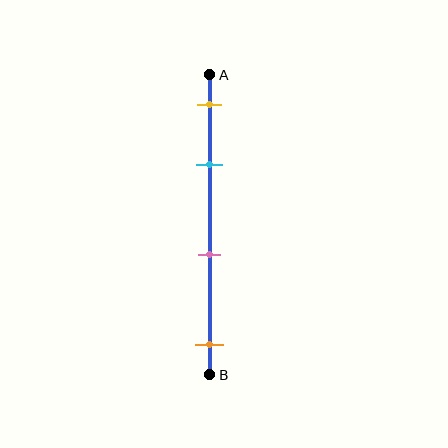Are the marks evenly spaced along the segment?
No, the marks are not evenly spaced.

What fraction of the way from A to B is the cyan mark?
The cyan mark is approximately 30% (0.3) of the way from A to B.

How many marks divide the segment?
There are 4 marks dividing the segment.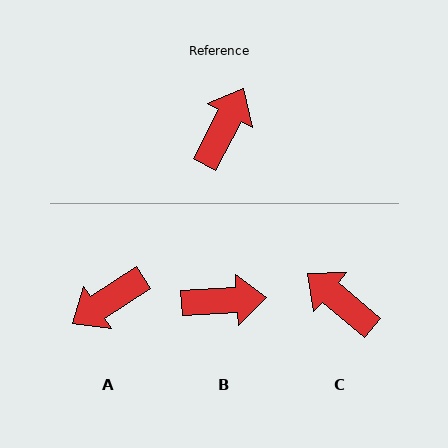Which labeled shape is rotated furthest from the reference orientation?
A, about 151 degrees away.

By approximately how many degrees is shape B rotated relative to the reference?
Approximately 59 degrees clockwise.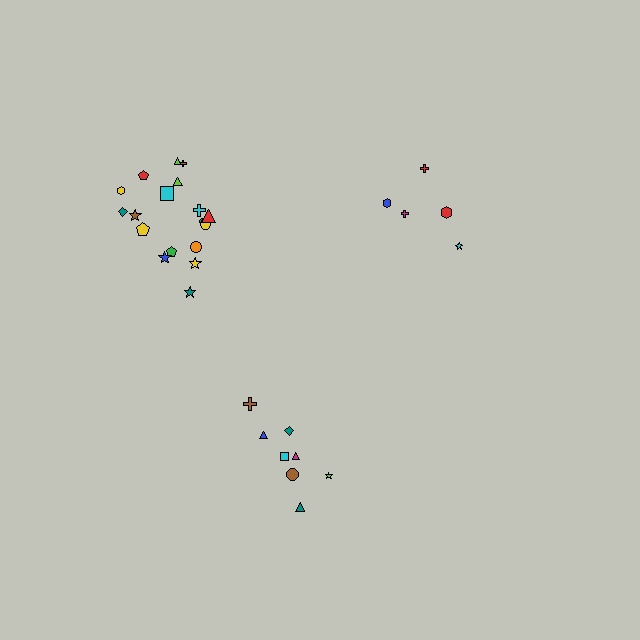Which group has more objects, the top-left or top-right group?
The top-left group.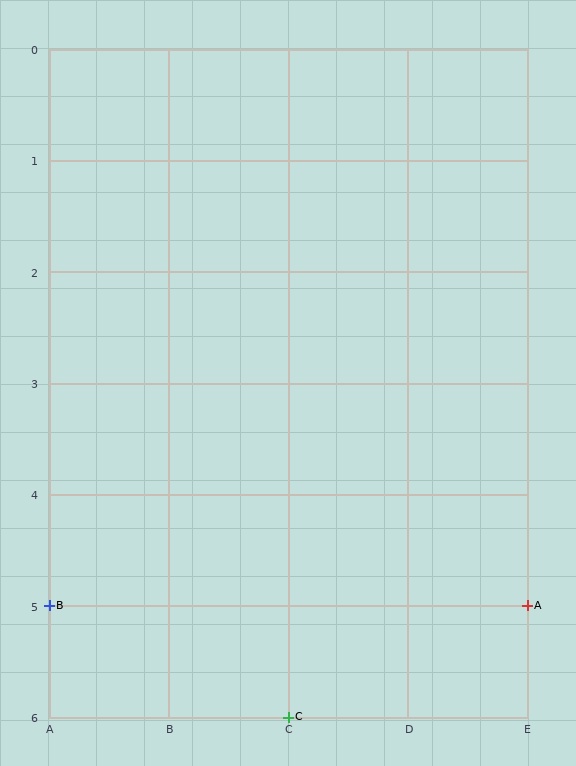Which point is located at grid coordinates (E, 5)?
Point A is at (E, 5).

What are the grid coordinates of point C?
Point C is at grid coordinates (C, 6).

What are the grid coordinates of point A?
Point A is at grid coordinates (E, 5).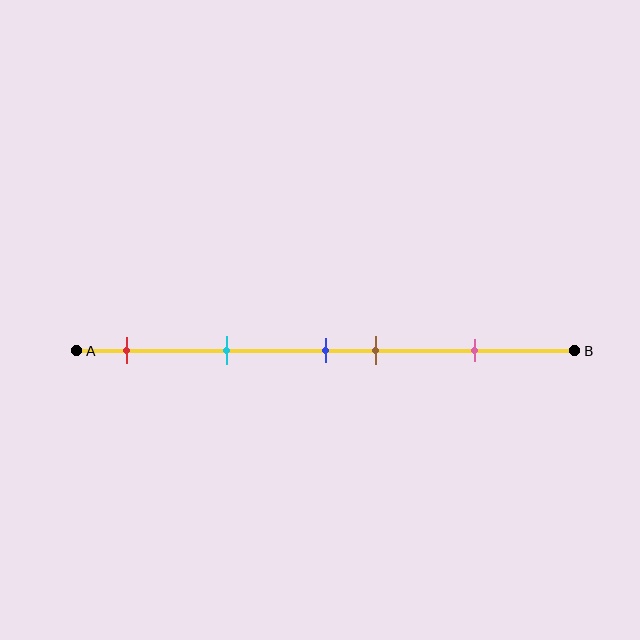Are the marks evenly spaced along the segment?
No, the marks are not evenly spaced.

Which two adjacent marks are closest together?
The blue and brown marks are the closest adjacent pair.